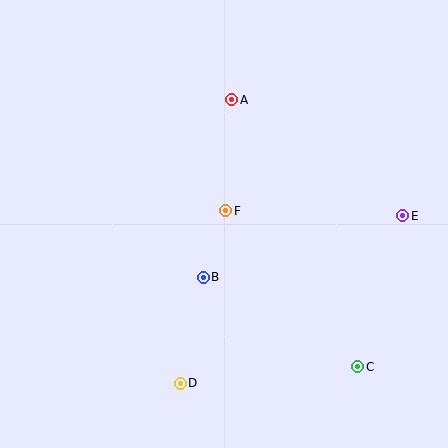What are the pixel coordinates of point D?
Point D is at (180, 383).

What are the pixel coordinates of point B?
Point B is at (203, 277).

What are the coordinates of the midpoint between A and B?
The midpoint between A and B is at (218, 189).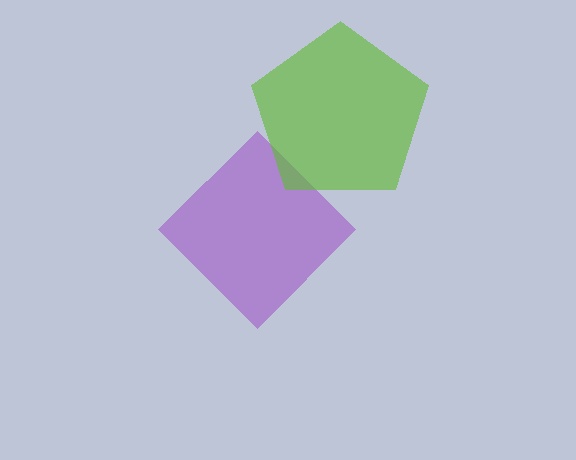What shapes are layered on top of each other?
The layered shapes are: a purple diamond, a lime pentagon.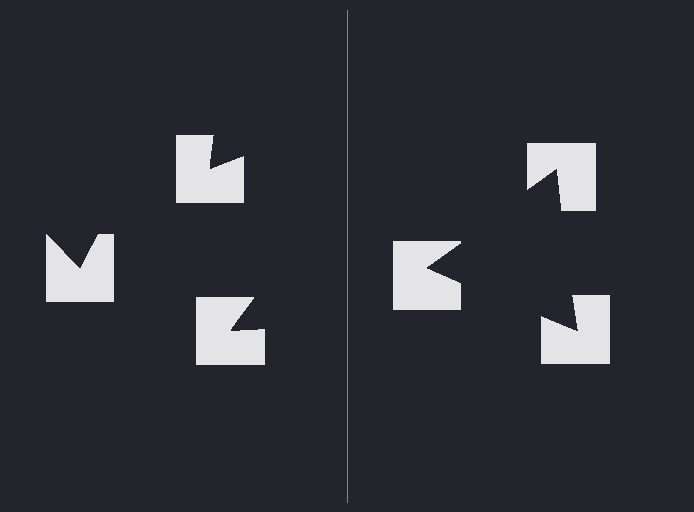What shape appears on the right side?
An illusory triangle.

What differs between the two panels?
The notched squares are positioned identically on both sides; only the wedge orientations differ. On the right they align to a triangle; on the left they are misaligned.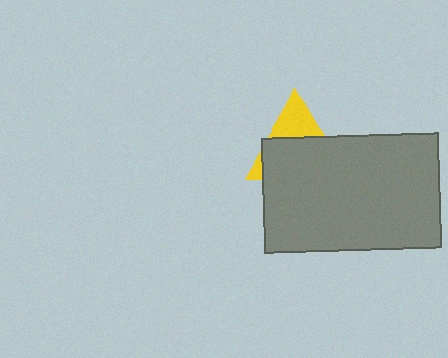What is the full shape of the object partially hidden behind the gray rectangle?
The partially hidden object is a yellow triangle.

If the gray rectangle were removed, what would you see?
You would see the complete yellow triangle.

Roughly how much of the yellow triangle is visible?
A small part of it is visible (roughly 35%).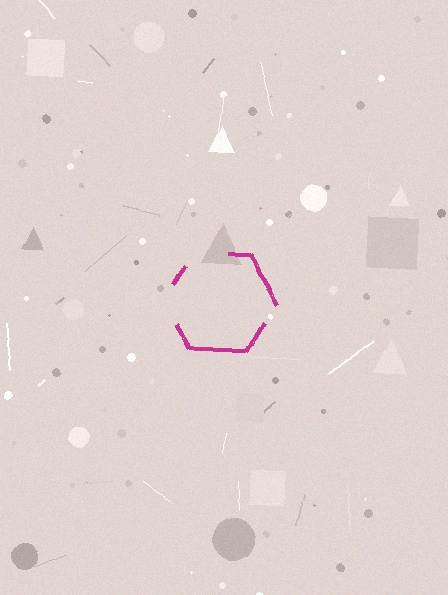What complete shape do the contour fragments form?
The contour fragments form a hexagon.